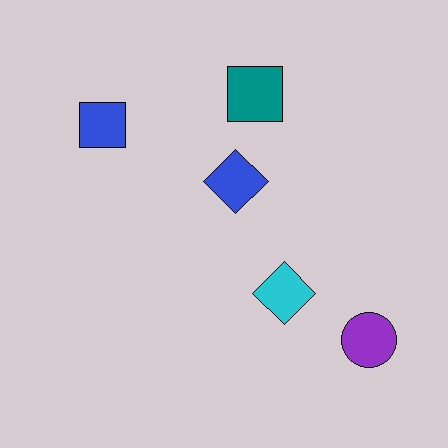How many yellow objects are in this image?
There are no yellow objects.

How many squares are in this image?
There are 2 squares.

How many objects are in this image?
There are 5 objects.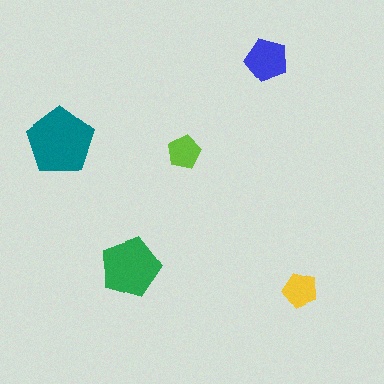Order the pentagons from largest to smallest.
the teal one, the green one, the blue one, the yellow one, the lime one.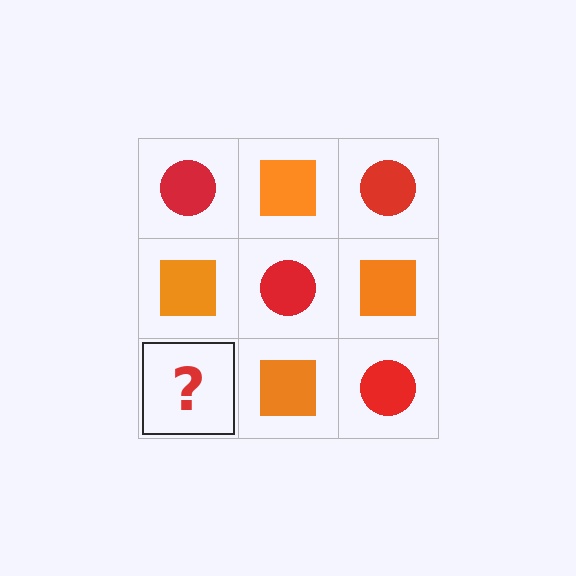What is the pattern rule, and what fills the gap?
The rule is that it alternates red circle and orange square in a checkerboard pattern. The gap should be filled with a red circle.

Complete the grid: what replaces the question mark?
The question mark should be replaced with a red circle.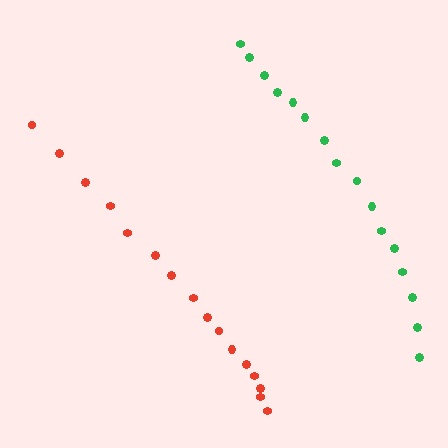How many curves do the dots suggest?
There are 2 distinct paths.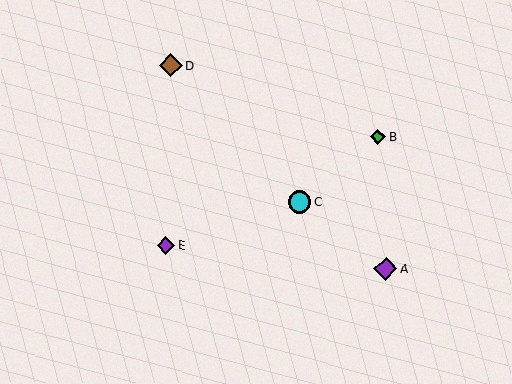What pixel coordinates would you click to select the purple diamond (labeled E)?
Click at (166, 246) to select the purple diamond E.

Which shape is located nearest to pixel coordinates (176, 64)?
The brown diamond (labeled D) at (171, 66) is nearest to that location.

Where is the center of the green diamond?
The center of the green diamond is at (378, 137).